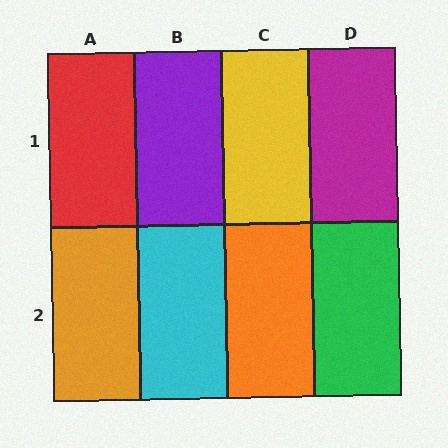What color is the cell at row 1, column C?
Yellow.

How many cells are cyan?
1 cell is cyan.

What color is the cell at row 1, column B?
Purple.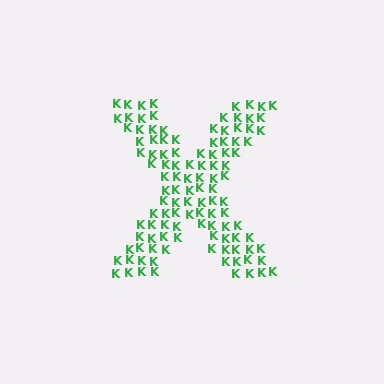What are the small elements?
The small elements are letter K's.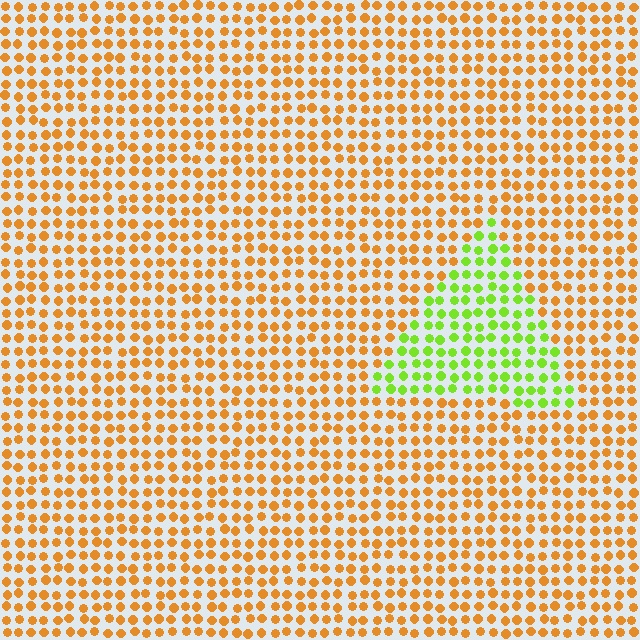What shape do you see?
I see a triangle.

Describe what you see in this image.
The image is filled with small orange elements in a uniform arrangement. A triangle-shaped region is visible where the elements are tinted to a slightly different hue, forming a subtle color boundary.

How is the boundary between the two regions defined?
The boundary is defined purely by a slight shift in hue (about 62 degrees). Spacing, size, and orientation are identical on both sides.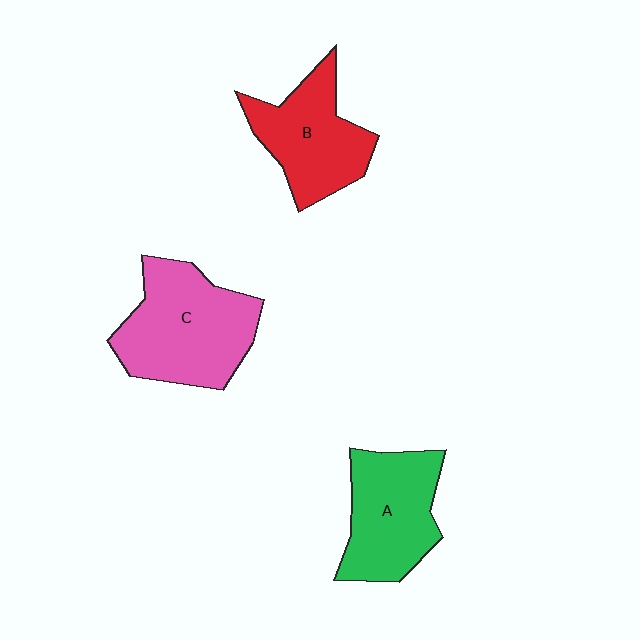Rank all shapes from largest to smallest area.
From largest to smallest: C (pink), A (green), B (red).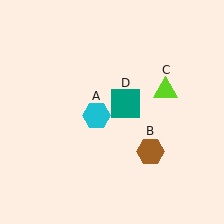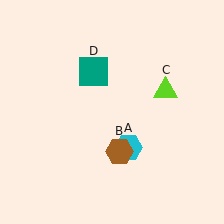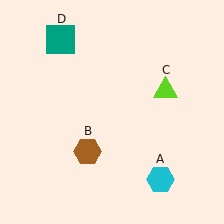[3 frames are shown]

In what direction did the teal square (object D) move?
The teal square (object D) moved up and to the left.